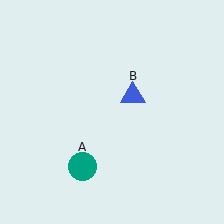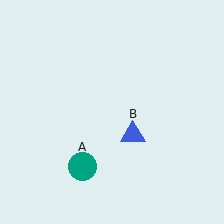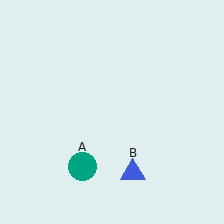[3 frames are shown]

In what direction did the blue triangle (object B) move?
The blue triangle (object B) moved down.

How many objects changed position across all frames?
1 object changed position: blue triangle (object B).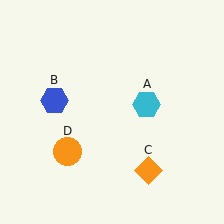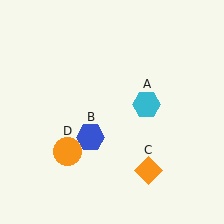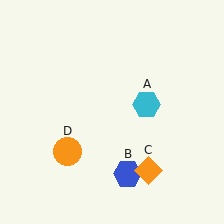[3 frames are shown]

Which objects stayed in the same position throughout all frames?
Cyan hexagon (object A) and orange diamond (object C) and orange circle (object D) remained stationary.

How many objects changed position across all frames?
1 object changed position: blue hexagon (object B).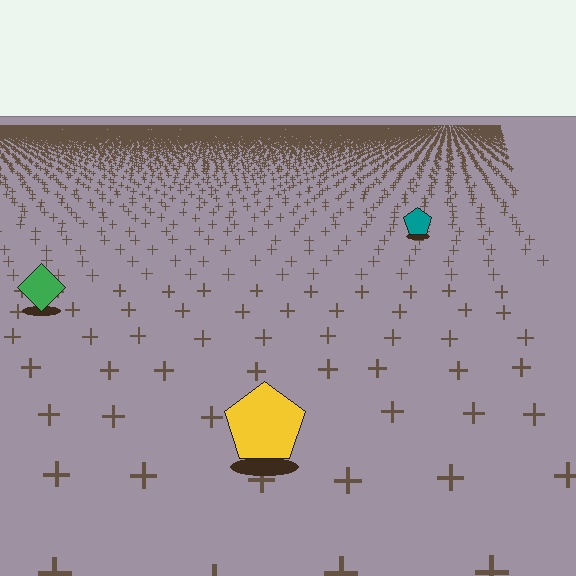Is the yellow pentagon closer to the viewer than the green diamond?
Yes. The yellow pentagon is closer — you can tell from the texture gradient: the ground texture is coarser near it.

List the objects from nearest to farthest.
From nearest to farthest: the yellow pentagon, the green diamond, the teal pentagon.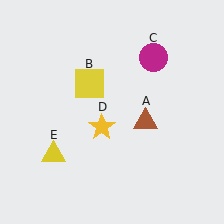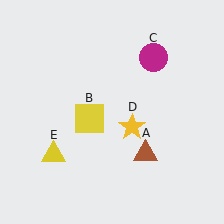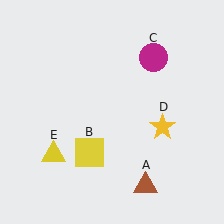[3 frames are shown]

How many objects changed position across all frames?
3 objects changed position: brown triangle (object A), yellow square (object B), yellow star (object D).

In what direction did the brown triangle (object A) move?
The brown triangle (object A) moved down.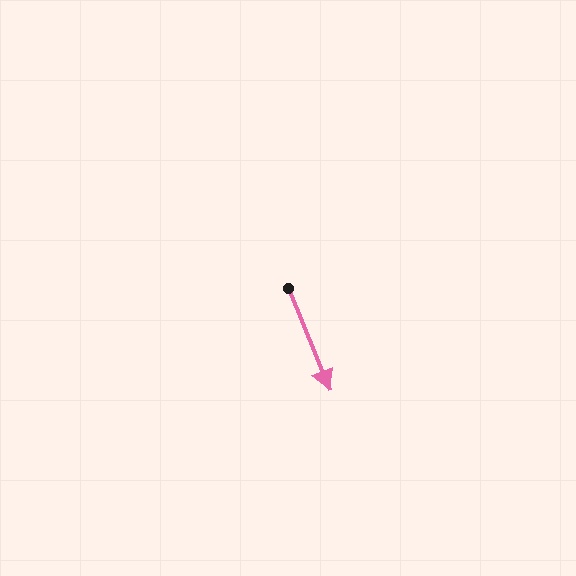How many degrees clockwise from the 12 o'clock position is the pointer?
Approximately 158 degrees.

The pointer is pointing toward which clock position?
Roughly 5 o'clock.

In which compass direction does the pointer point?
South.